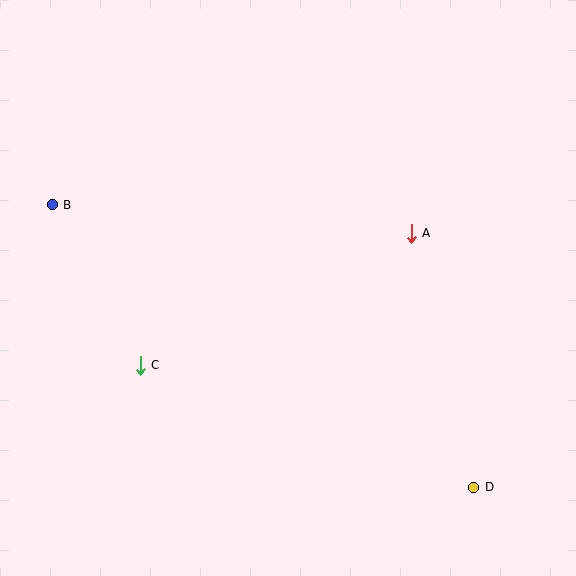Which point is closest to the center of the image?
Point A at (411, 233) is closest to the center.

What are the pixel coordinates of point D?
Point D is at (474, 487).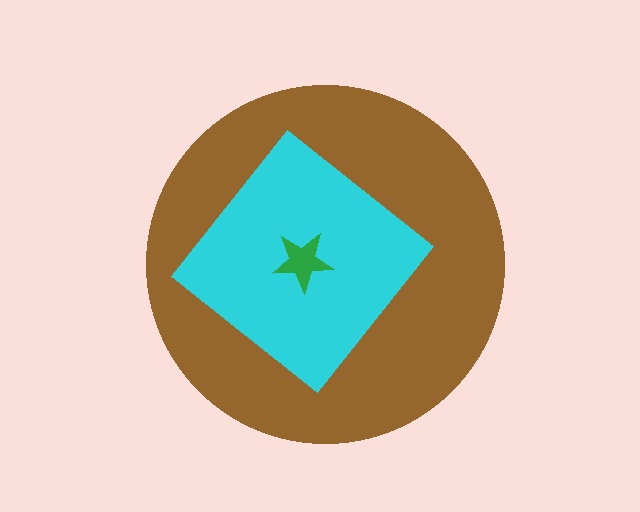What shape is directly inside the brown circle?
The cyan diamond.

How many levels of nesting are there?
3.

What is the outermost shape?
The brown circle.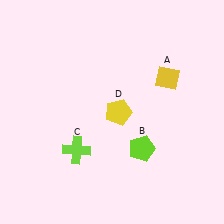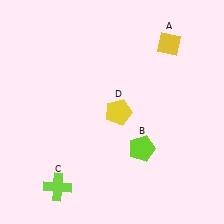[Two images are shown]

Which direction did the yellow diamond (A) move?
The yellow diamond (A) moved up.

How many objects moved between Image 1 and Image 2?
2 objects moved between the two images.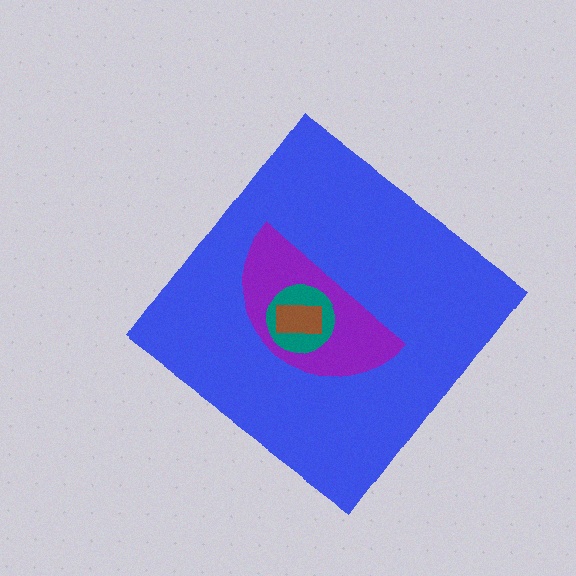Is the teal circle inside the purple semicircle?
Yes.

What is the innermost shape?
The brown rectangle.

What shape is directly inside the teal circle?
The brown rectangle.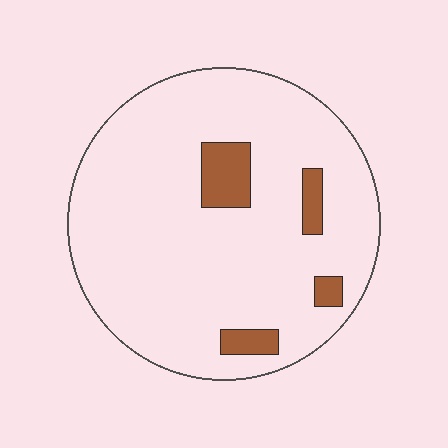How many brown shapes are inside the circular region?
4.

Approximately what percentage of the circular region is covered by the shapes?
Approximately 10%.